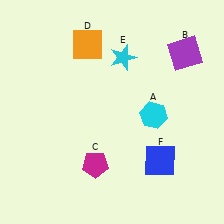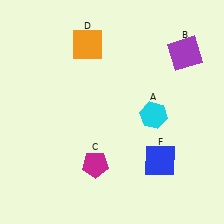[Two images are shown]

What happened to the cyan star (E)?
The cyan star (E) was removed in Image 2. It was in the top-right area of Image 1.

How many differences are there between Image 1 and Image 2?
There is 1 difference between the two images.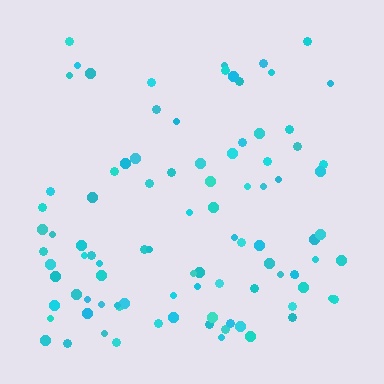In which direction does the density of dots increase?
From top to bottom, with the bottom side densest.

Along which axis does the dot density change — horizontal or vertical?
Vertical.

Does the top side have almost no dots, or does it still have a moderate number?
Still a moderate number, just noticeably fewer than the bottom.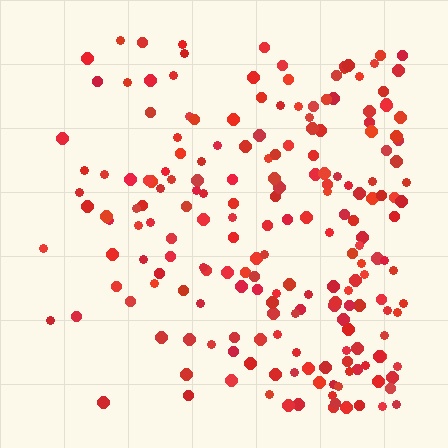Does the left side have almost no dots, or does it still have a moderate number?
Still a moderate number, just noticeably fewer than the right.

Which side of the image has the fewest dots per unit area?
The left.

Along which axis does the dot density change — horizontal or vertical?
Horizontal.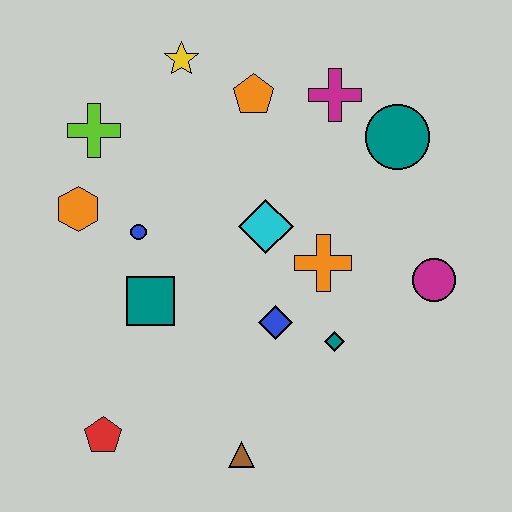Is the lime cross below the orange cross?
No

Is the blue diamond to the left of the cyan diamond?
No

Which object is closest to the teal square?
The blue circle is closest to the teal square.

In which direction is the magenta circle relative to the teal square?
The magenta circle is to the right of the teal square.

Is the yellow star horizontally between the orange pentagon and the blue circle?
Yes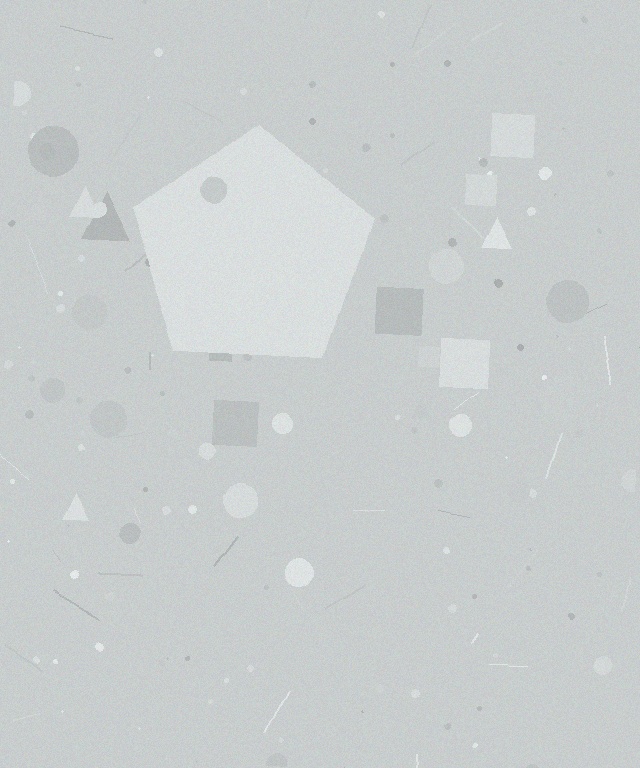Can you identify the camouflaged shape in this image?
The camouflaged shape is a pentagon.